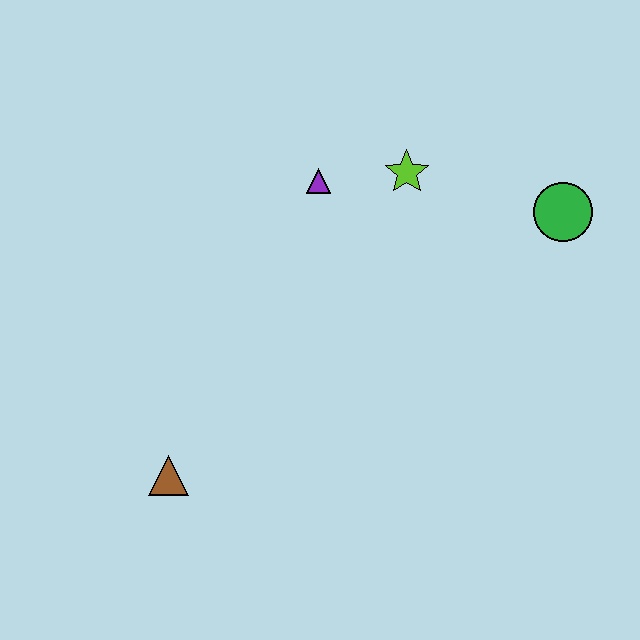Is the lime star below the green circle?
No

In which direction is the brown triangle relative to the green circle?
The brown triangle is to the left of the green circle.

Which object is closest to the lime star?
The purple triangle is closest to the lime star.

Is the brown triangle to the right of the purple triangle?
No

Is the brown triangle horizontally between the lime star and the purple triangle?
No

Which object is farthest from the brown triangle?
The green circle is farthest from the brown triangle.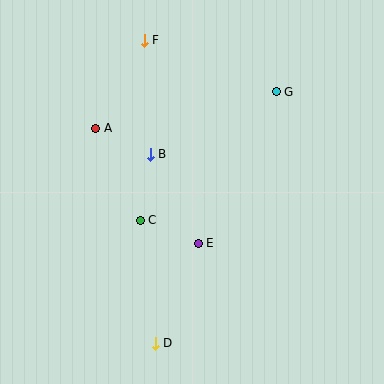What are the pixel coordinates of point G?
Point G is at (276, 92).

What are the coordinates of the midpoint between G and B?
The midpoint between G and B is at (213, 123).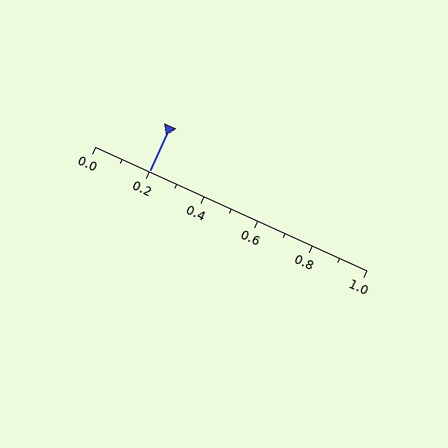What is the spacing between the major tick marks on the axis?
The major ticks are spaced 0.2 apart.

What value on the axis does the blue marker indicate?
The marker indicates approximately 0.2.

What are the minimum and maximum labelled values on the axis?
The axis runs from 0.0 to 1.0.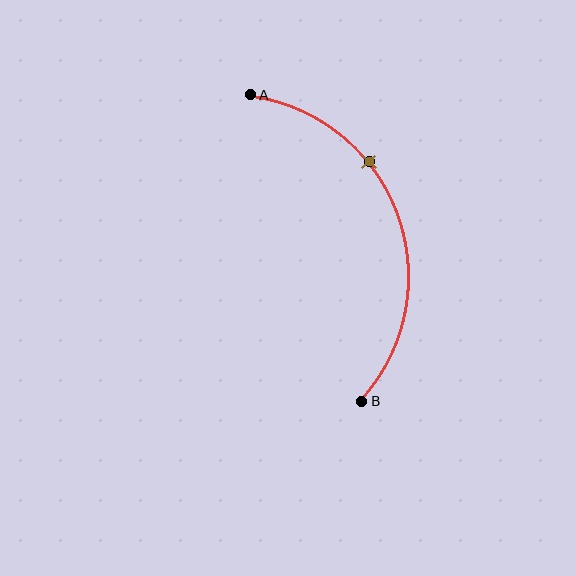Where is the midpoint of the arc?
The arc midpoint is the point on the curve farthest from the straight line joining A and B. It sits to the right of that line.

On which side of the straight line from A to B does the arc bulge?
The arc bulges to the right of the straight line connecting A and B.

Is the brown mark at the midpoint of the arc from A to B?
No. The brown mark lies on the arc but is closer to endpoint A. The arc midpoint would be at the point on the curve equidistant along the arc from both A and B.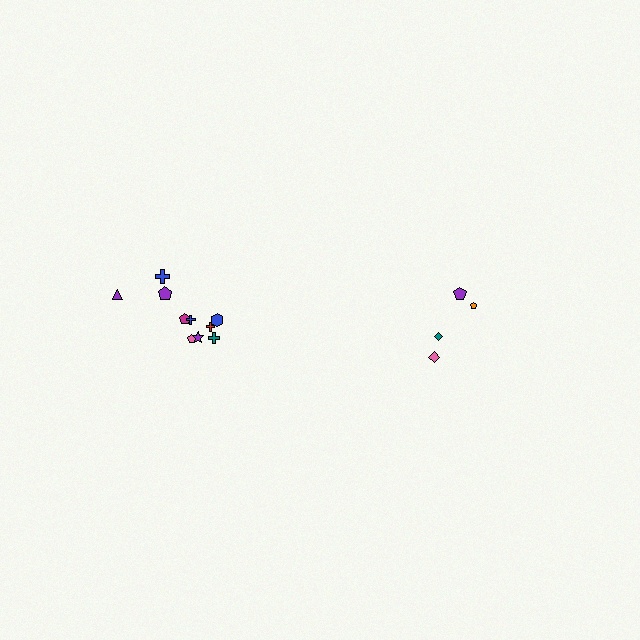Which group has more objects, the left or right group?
The left group.